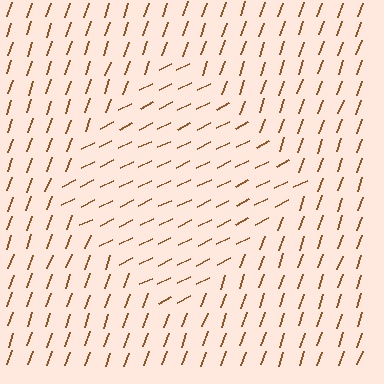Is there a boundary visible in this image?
Yes, there is a texture boundary formed by a change in line orientation.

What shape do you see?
I see a diamond.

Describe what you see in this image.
The image is filled with small brown line segments. A diamond region in the image has lines oriented differently from the surrounding lines, creating a visible texture boundary.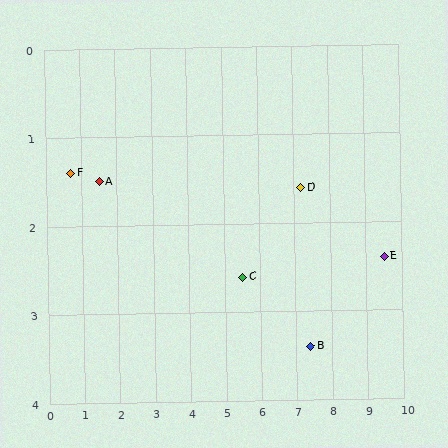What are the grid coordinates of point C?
Point C is at approximately (5.5, 2.6).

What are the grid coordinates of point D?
Point D is at approximately (7.2, 1.6).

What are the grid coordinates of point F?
Point F is at approximately (0.7, 1.4).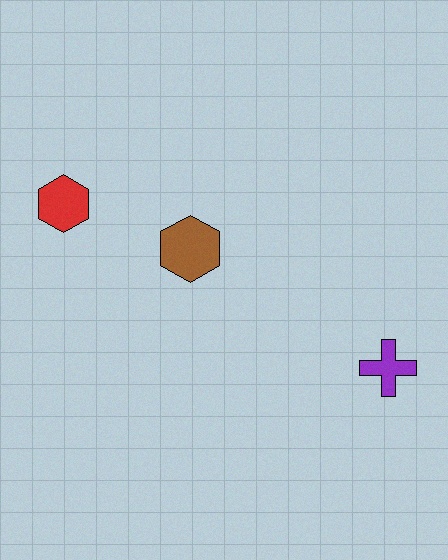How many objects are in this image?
There are 3 objects.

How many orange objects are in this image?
There are no orange objects.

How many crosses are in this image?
There is 1 cross.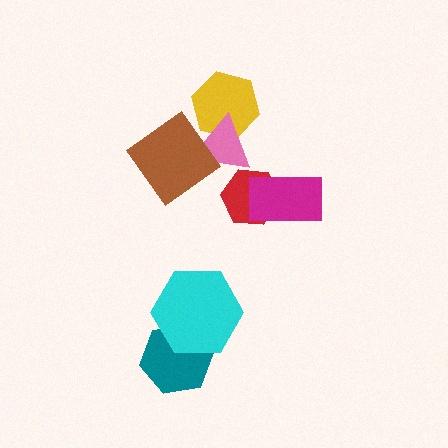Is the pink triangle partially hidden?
Yes, it is partially covered by another shape.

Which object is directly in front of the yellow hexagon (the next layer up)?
The pink triangle is directly in front of the yellow hexagon.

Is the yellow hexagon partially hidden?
Yes, it is partially covered by another shape.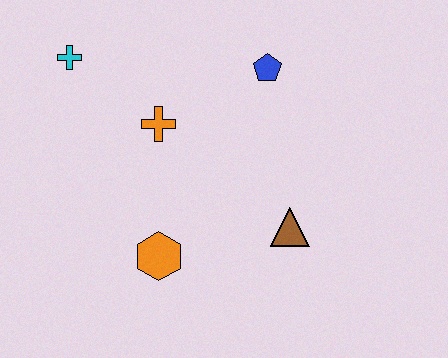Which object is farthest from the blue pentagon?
The orange hexagon is farthest from the blue pentagon.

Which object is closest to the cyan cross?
The orange cross is closest to the cyan cross.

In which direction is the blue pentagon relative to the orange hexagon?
The blue pentagon is above the orange hexagon.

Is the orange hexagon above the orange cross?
No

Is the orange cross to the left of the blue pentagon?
Yes